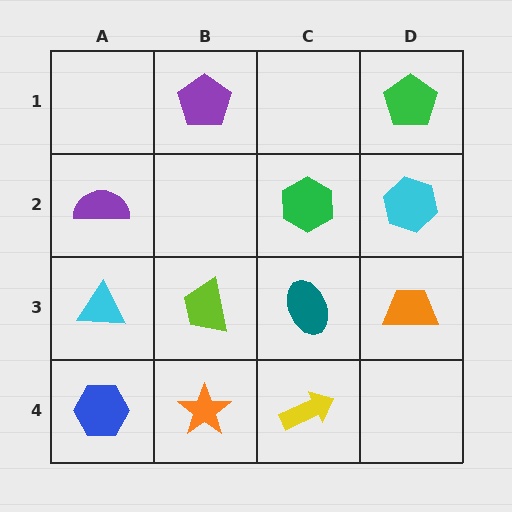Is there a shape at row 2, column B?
No, that cell is empty.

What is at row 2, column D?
A cyan hexagon.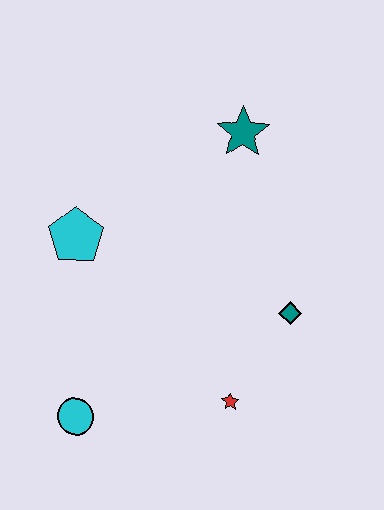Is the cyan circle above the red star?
No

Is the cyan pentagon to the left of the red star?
Yes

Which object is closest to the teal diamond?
The red star is closest to the teal diamond.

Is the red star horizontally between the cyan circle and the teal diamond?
Yes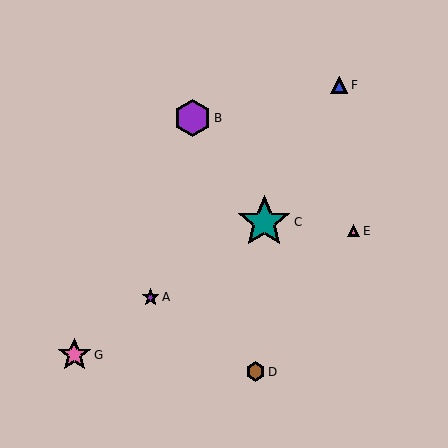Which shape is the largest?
The teal star (labeled C) is the largest.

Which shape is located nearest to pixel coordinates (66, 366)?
The pink star (labeled G) at (74, 355) is nearest to that location.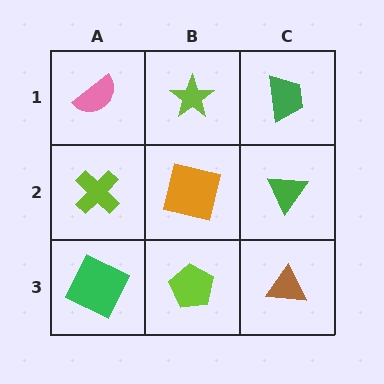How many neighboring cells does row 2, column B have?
4.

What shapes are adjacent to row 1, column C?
A green triangle (row 2, column C), a lime star (row 1, column B).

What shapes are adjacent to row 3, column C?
A green triangle (row 2, column C), a lime pentagon (row 3, column B).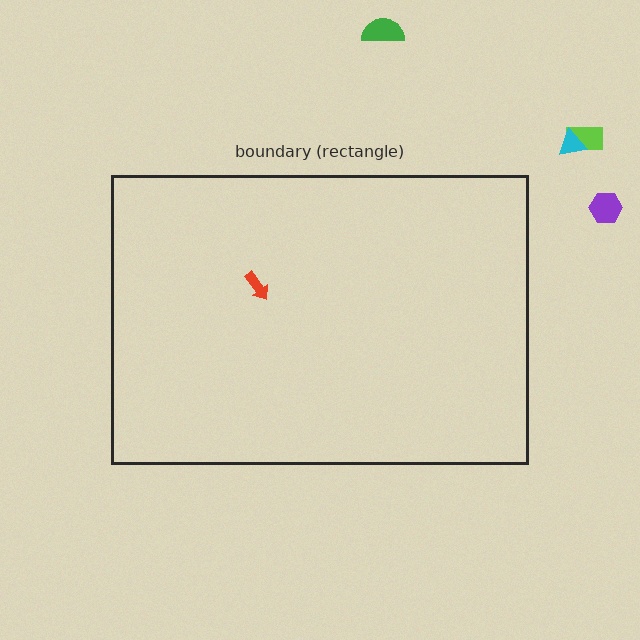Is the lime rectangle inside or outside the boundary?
Outside.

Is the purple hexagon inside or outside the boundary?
Outside.